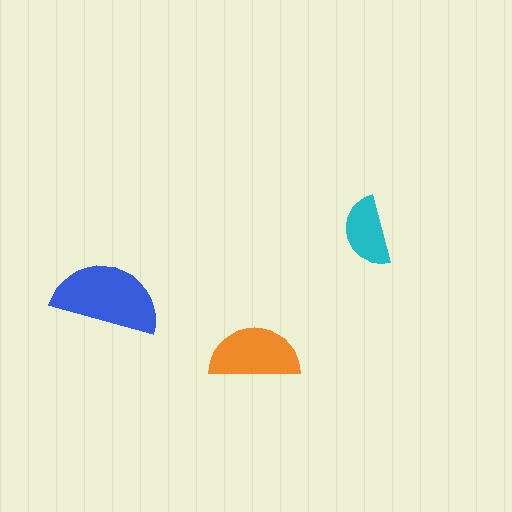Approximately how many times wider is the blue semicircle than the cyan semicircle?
About 1.5 times wider.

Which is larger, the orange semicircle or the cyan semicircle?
The orange one.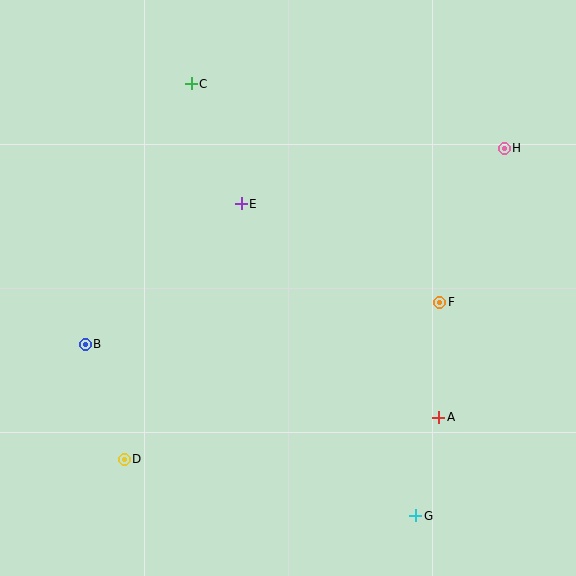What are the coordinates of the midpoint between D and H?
The midpoint between D and H is at (314, 304).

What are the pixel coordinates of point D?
Point D is at (124, 459).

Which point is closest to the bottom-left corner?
Point D is closest to the bottom-left corner.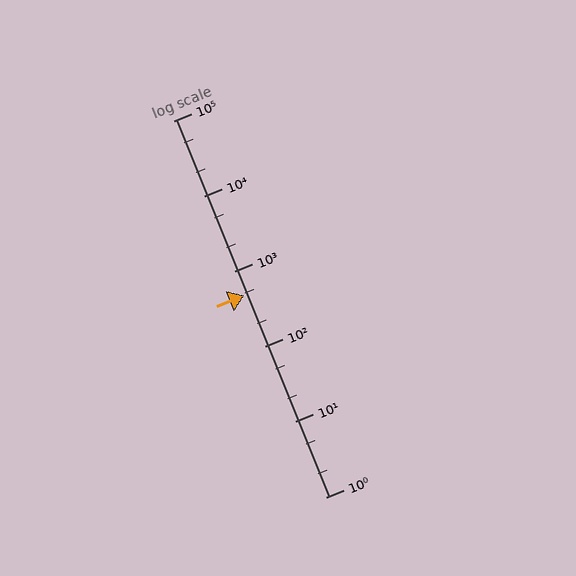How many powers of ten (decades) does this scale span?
The scale spans 5 decades, from 1 to 100000.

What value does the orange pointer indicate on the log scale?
The pointer indicates approximately 480.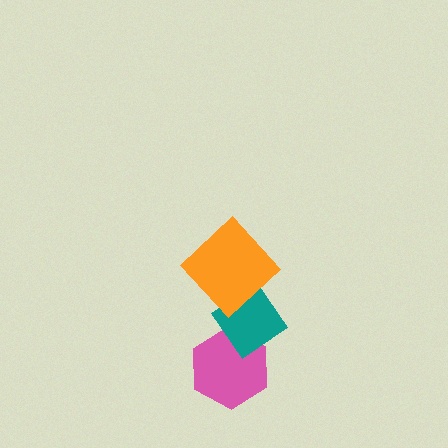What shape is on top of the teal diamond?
The orange diamond is on top of the teal diamond.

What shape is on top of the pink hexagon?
The teal diamond is on top of the pink hexagon.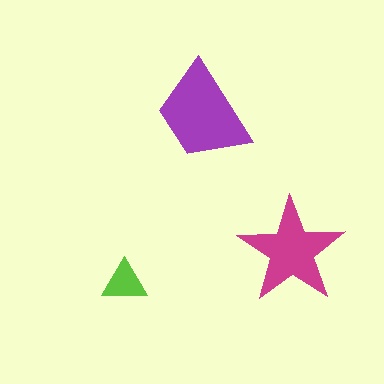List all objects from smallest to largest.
The lime triangle, the magenta star, the purple trapezoid.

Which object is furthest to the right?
The magenta star is rightmost.